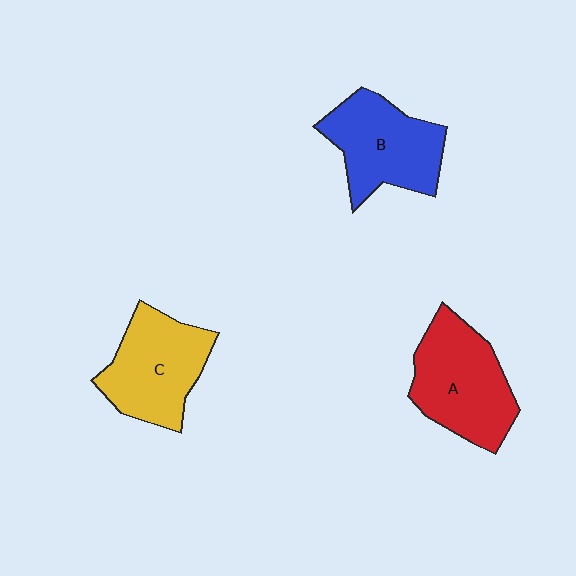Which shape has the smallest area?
Shape C (yellow).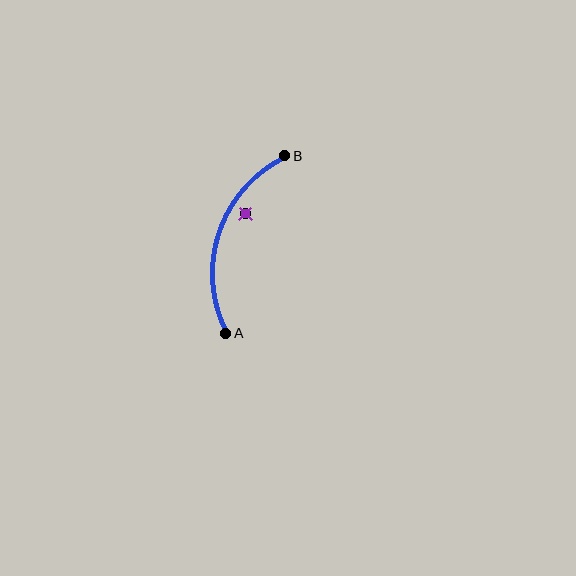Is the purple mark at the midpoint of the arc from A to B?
No — the purple mark does not lie on the arc at all. It sits slightly inside the curve.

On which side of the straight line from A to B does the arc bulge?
The arc bulges to the left of the straight line connecting A and B.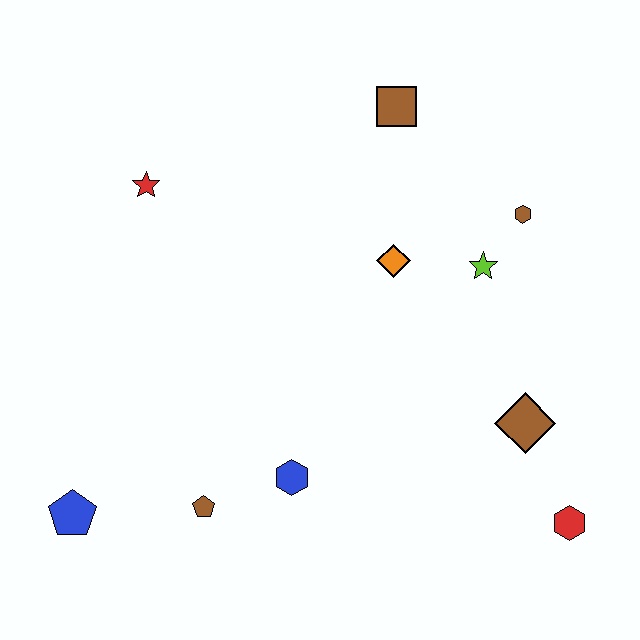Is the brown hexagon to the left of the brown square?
No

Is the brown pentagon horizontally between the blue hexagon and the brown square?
No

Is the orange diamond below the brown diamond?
No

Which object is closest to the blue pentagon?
The brown pentagon is closest to the blue pentagon.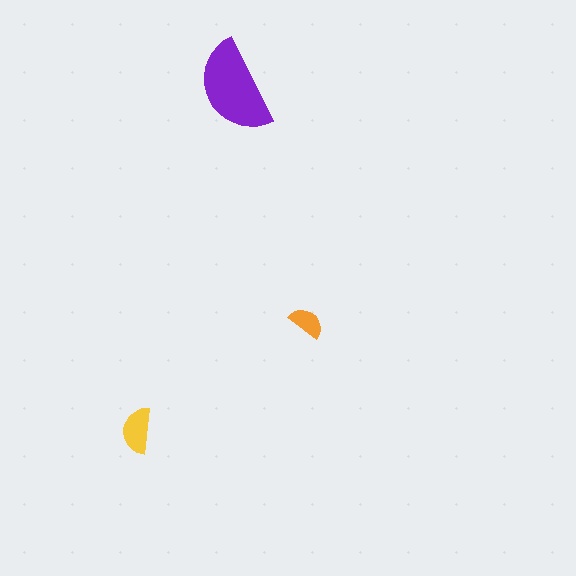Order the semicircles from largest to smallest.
the purple one, the yellow one, the orange one.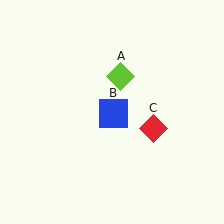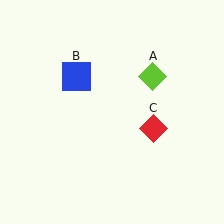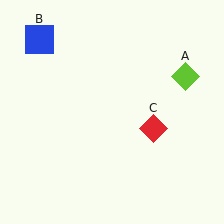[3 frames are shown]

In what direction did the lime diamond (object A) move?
The lime diamond (object A) moved right.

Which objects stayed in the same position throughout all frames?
Red diamond (object C) remained stationary.